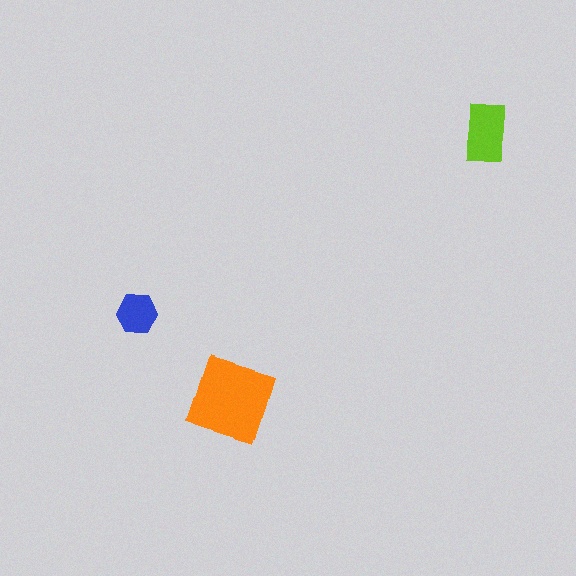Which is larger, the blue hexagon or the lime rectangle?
The lime rectangle.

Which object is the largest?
The orange diamond.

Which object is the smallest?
The blue hexagon.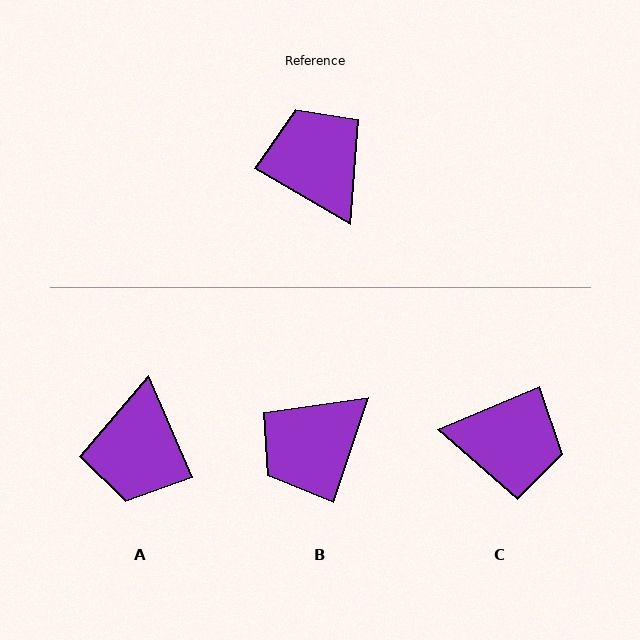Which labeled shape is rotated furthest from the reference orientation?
A, about 144 degrees away.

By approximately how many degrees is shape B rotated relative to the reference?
Approximately 102 degrees counter-clockwise.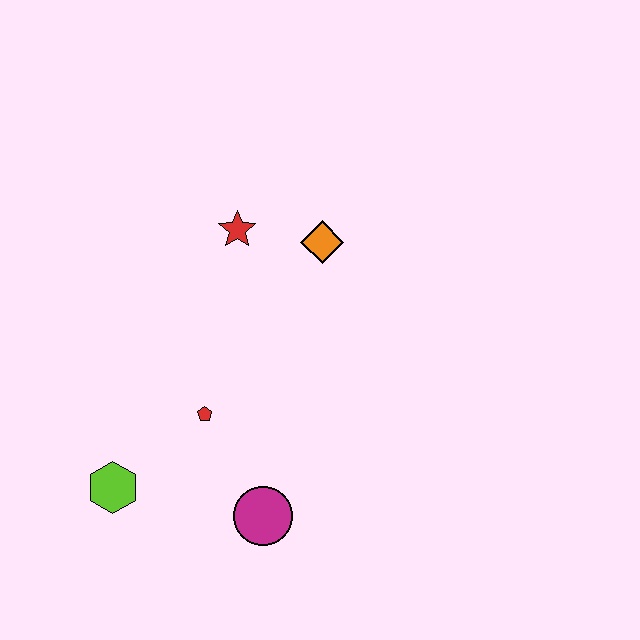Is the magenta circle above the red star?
No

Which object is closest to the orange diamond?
The red star is closest to the orange diamond.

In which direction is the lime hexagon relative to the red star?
The lime hexagon is below the red star.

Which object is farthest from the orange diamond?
The lime hexagon is farthest from the orange diamond.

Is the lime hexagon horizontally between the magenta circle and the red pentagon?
No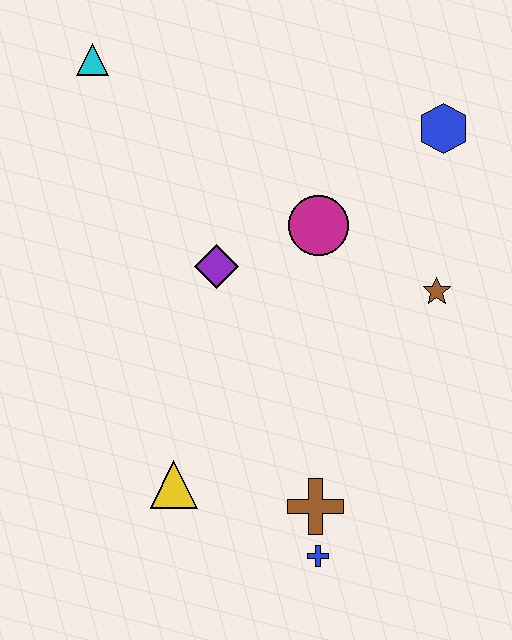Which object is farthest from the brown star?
The cyan triangle is farthest from the brown star.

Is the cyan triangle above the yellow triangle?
Yes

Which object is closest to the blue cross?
The brown cross is closest to the blue cross.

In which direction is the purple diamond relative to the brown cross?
The purple diamond is above the brown cross.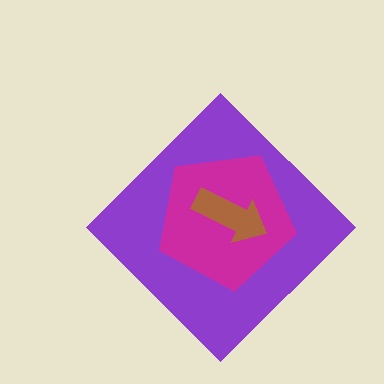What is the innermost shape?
The brown arrow.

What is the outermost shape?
The purple diamond.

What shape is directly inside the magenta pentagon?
The brown arrow.